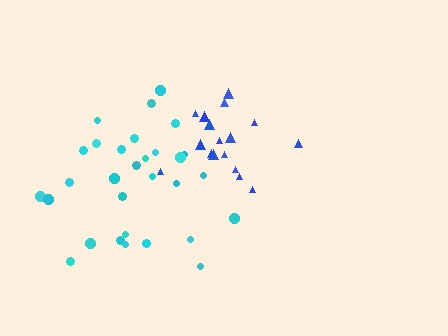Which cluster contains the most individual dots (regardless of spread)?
Cyan (30).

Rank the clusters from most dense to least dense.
cyan, blue.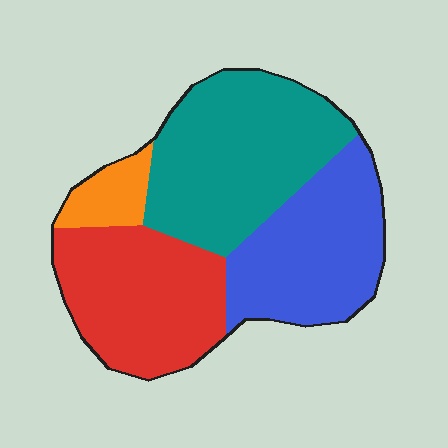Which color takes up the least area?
Orange, at roughly 5%.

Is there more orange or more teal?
Teal.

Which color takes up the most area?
Teal, at roughly 35%.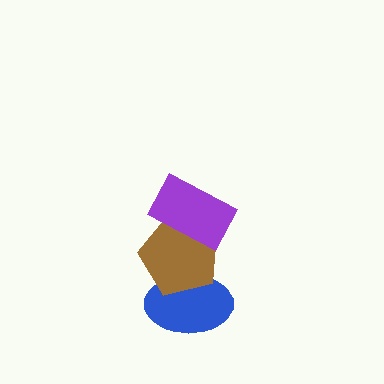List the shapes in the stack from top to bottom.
From top to bottom: the purple rectangle, the brown pentagon, the blue ellipse.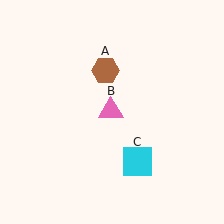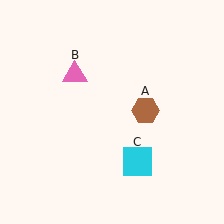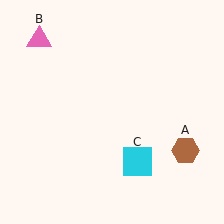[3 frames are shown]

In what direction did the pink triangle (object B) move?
The pink triangle (object B) moved up and to the left.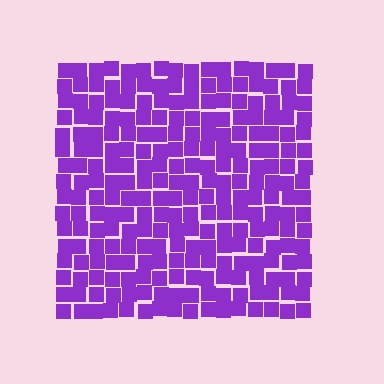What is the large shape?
The large shape is a square.